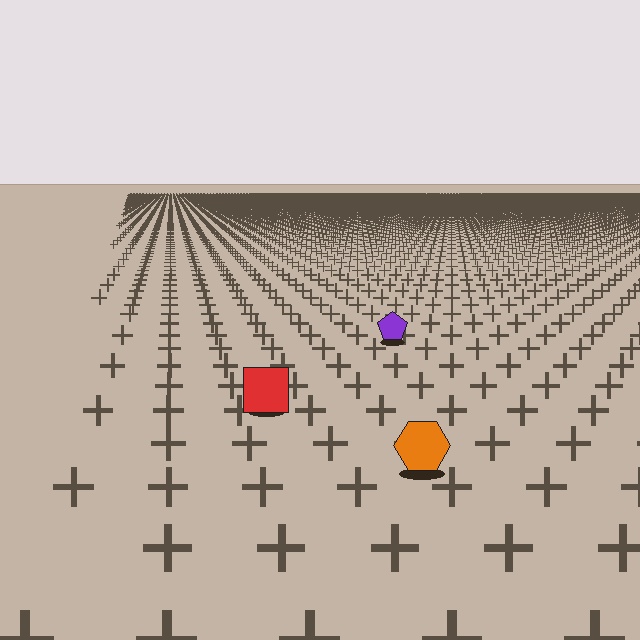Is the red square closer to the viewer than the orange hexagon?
No. The orange hexagon is closer — you can tell from the texture gradient: the ground texture is coarser near it.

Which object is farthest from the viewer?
The purple pentagon is farthest from the viewer. It appears smaller and the ground texture around it is denser.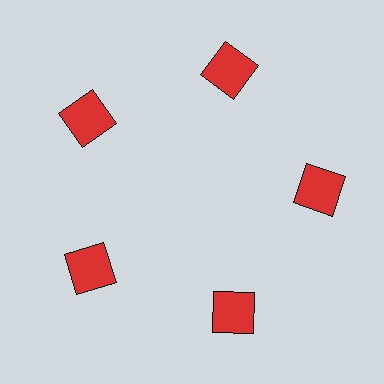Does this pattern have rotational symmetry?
Yes, this pattern has 5-fold rotational symmetry. It looks the same after rotating 72 degrees around the center.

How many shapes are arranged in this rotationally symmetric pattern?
There are 5 shapes, arranged in 5 groups of 1.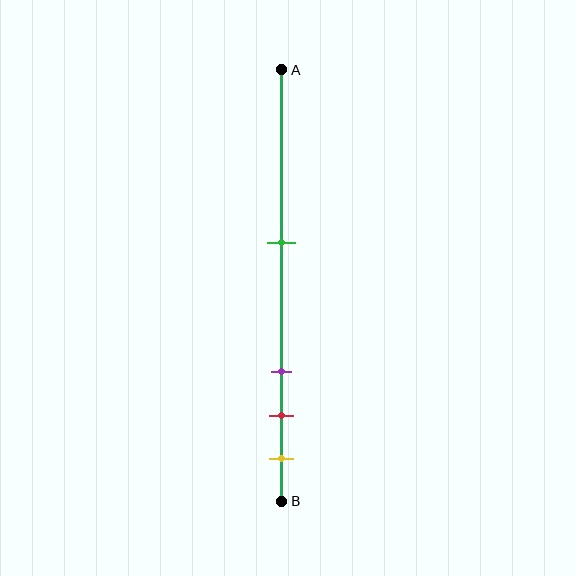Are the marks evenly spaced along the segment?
No, the marks are not evenly spaced.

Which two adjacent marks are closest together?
The red and yellow marks are the closest adjacent pair.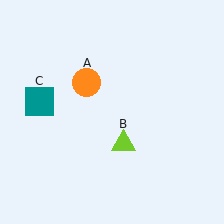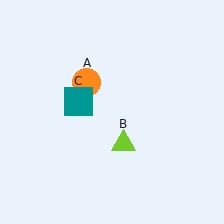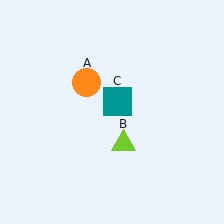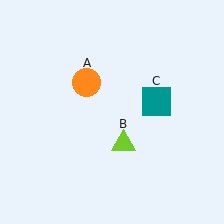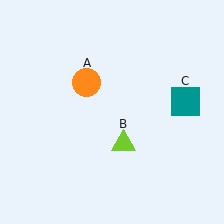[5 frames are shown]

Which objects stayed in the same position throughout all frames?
Orange circle (object A) and lime triangle (object B) remained stationary.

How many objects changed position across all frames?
1 object changed position: teal square (object C).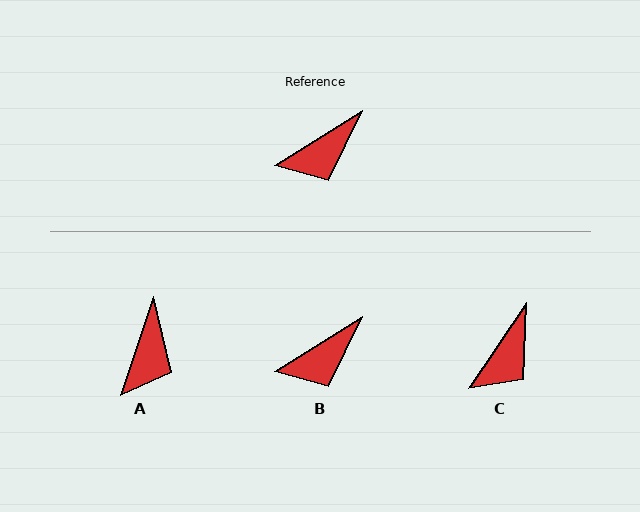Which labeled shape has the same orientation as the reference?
B.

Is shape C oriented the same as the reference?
No, it is off by about 24 degrees.